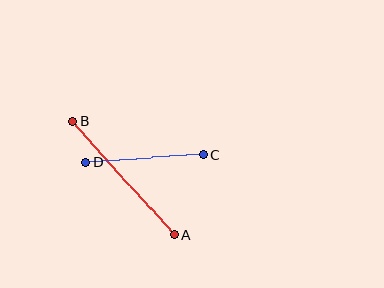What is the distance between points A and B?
The distance is approximately 152 pixels.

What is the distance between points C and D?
The distance is approximately 117 pixels.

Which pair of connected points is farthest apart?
Points A and B are farthest apart.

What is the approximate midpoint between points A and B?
The midpoint is at approximately (124, 178) pixels.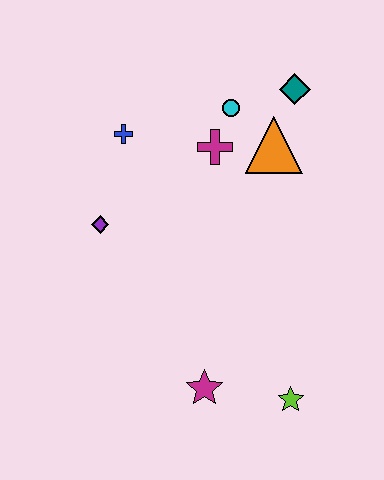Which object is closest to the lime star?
The magenta star is closest to the lime star.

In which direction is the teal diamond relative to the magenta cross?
The teal diamond is to the right of the magenta cross.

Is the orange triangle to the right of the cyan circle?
Yes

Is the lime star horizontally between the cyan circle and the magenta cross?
No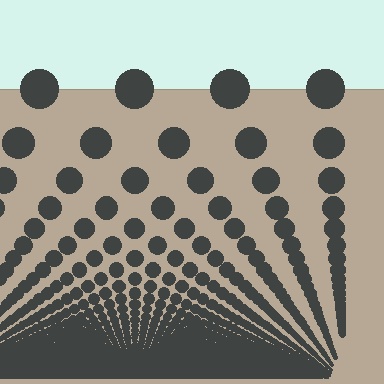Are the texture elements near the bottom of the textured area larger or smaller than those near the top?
Smaller. The gradient is inverted — elements near the bottom are smaller and denser.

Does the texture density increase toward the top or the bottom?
Density increases toward the bottom.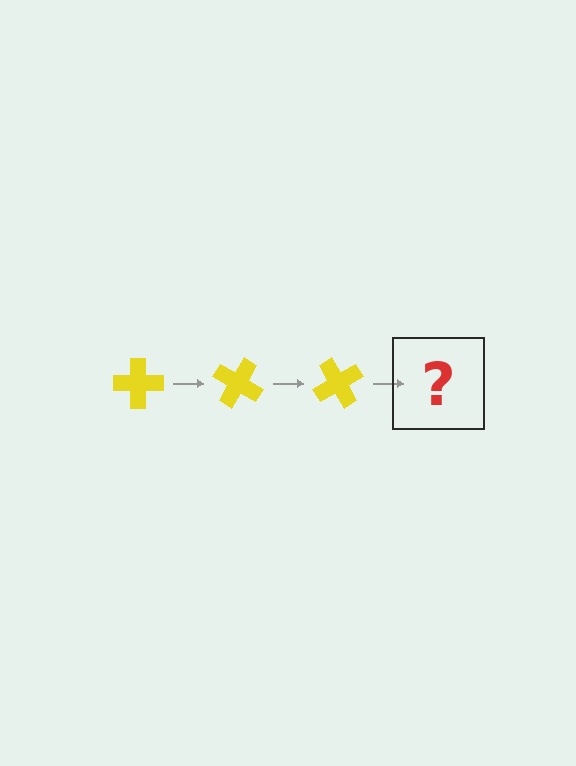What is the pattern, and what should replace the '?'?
The pattern is that the cross rotates 30 degrees each step. The '?' should be a yellow cross rotated 90 degrees.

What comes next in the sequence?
The next element should be a yellow cross rotated 90 degrees.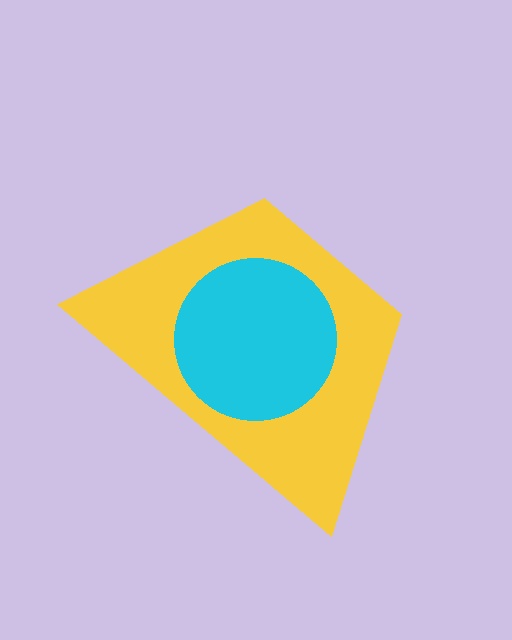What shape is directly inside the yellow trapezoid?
The cyan circle.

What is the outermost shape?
The yellow trapezoid.